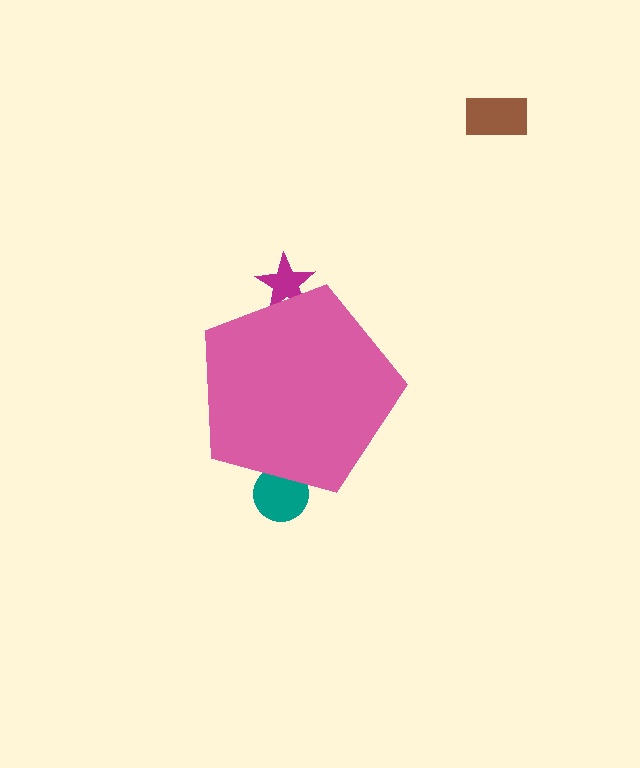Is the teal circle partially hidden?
Yes, the teal circle is partially hidden behind the pink pentagon.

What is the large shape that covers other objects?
A pink pentagon.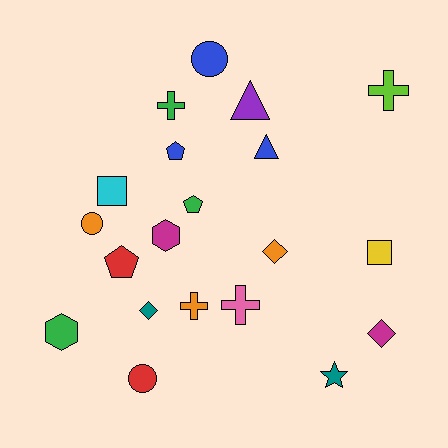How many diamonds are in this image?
There are 3 diamonds.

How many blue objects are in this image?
There are 3 blue objects.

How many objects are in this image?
There are 20 objects.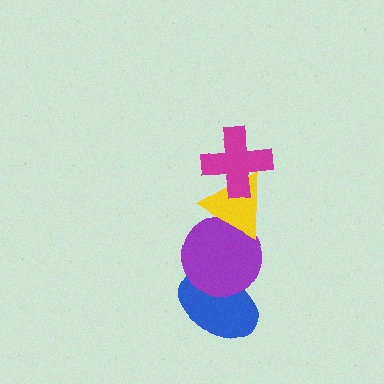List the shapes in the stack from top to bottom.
From top to bottom: the magenta cross, the yellow triangle, the purple circle, the blue ellipse.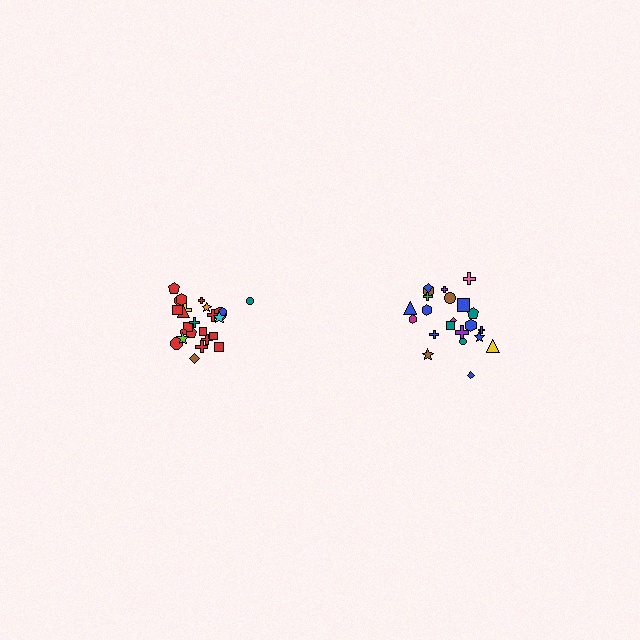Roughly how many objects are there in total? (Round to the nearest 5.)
Roughly 45 objects in total.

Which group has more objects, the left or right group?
The left group.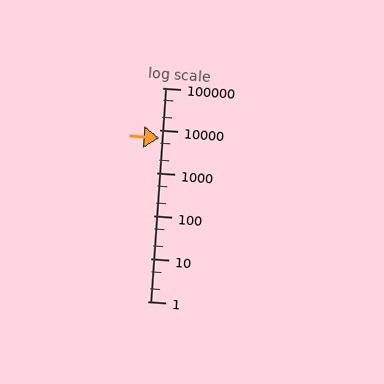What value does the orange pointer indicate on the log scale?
The pointer indicates approximately 6600.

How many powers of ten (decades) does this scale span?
The scale spans 5 decades, from 1 to 100000.